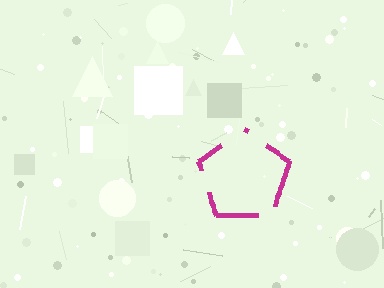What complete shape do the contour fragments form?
The contour fragments form a pentagon.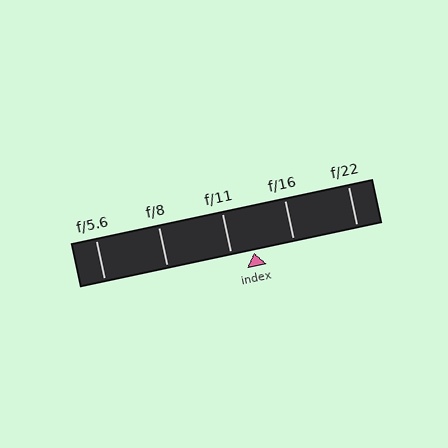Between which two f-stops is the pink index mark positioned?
The index mark is between f/11 and f/16.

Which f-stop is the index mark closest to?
The index mark is closest to f/11.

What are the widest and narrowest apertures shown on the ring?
The widest aperture shown is f/5.6 and the narrowest is f/22.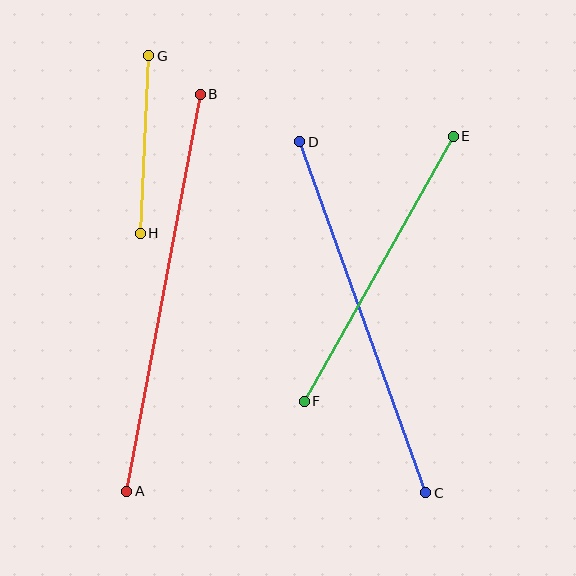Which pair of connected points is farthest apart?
Points A and B are farthest apart.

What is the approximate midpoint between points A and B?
The midpoint is at approximately (163, 293) pixels.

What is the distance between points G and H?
The distance is approximately 178 pixels.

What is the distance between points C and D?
The distance is approximately 373 pixels.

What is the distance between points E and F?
The distance is approximately 304 pixels.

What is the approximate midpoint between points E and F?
The midpoint is at approximately (379, 269) pixels.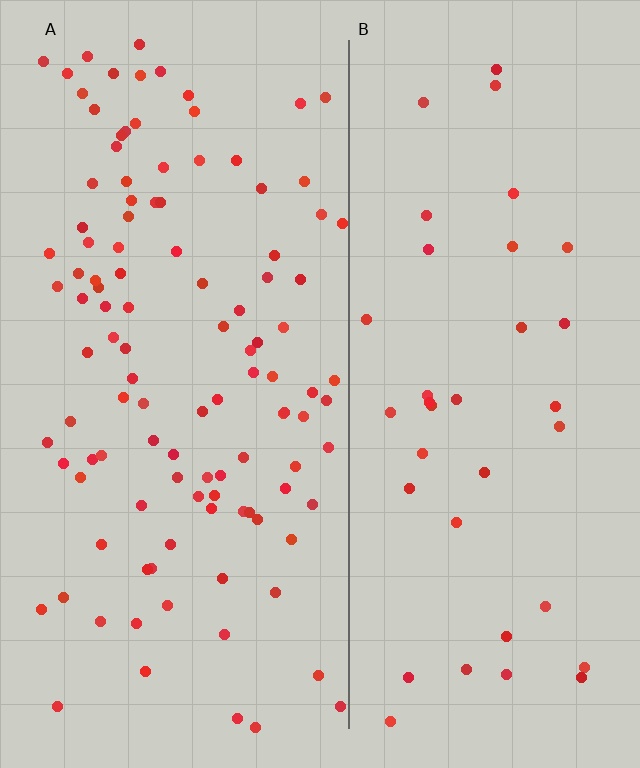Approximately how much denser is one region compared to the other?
Approximately 3.0× — region A over region B.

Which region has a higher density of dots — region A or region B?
A (the left).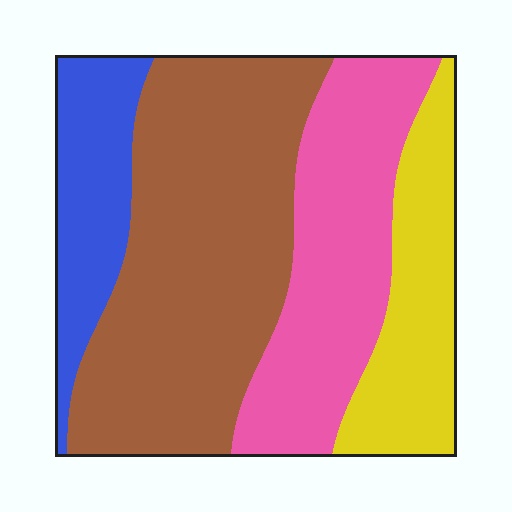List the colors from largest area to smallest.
From largest to smallest: brown, pink, yellow, blue.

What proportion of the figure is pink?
Pink covers 26% of the figure.